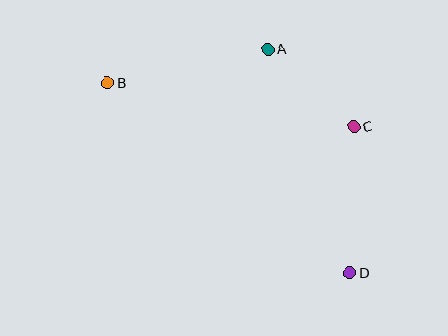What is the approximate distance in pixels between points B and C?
The distance between B and C is approximately 250 pixels.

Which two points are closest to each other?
Points A and C are closest to each other.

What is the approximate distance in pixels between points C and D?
The distance between C and D is approximately 146 pixels.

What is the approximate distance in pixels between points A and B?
The distance between A and B is approximately 164 pixels.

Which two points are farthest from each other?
Points B and D are farthest from each other.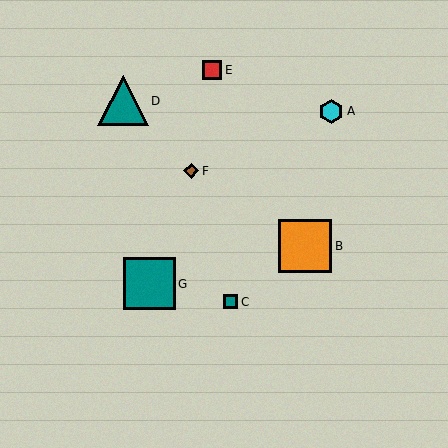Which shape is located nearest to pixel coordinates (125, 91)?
The teal triangle (labeled D) at (123, 101) is nearest to that location.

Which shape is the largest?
The orange square (labeled B) is the largest.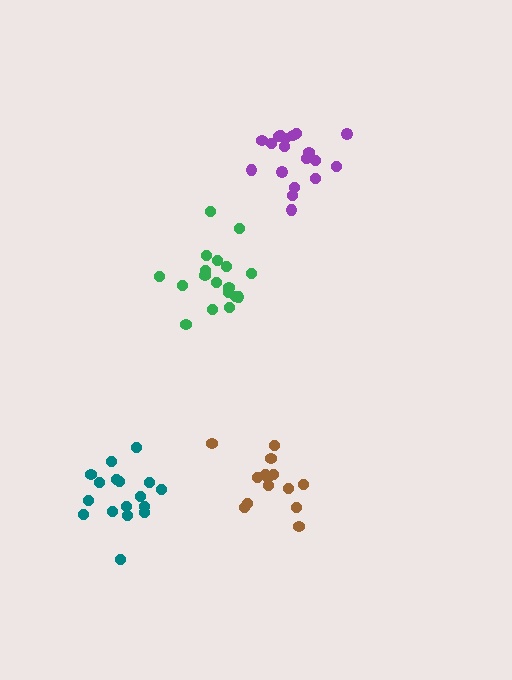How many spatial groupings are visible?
There are 4 spatial groupings.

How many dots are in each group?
Group 1: 19 dots, Group 2: 18 dots, Group 3: 17 dots, Group 4: 15 dots (69 total).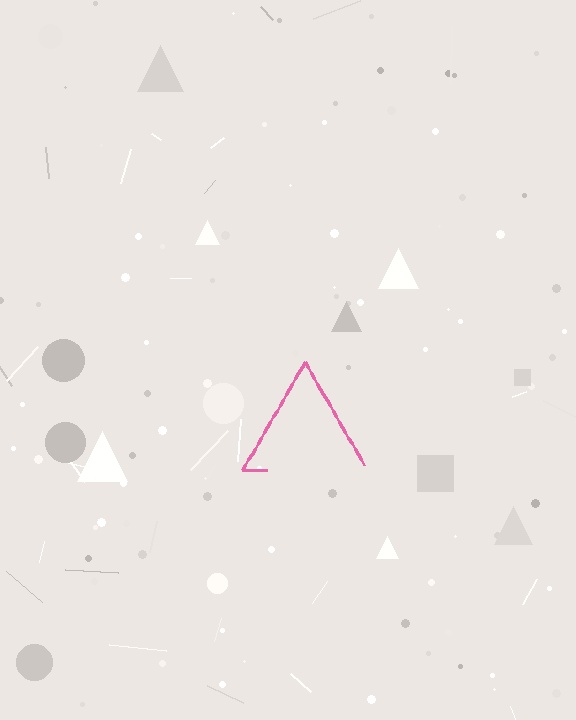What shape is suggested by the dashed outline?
The dashed outline suggests a triangle.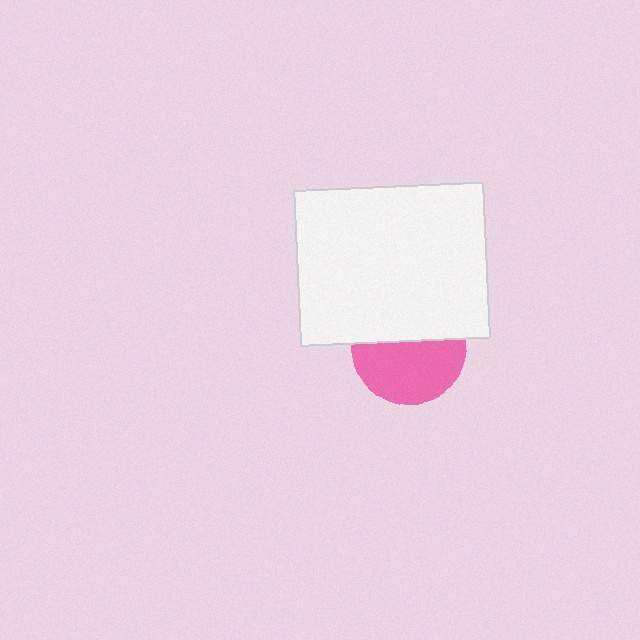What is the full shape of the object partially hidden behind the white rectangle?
The partially hidden object is a pink circle.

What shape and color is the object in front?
The object in front is a white rectangle.